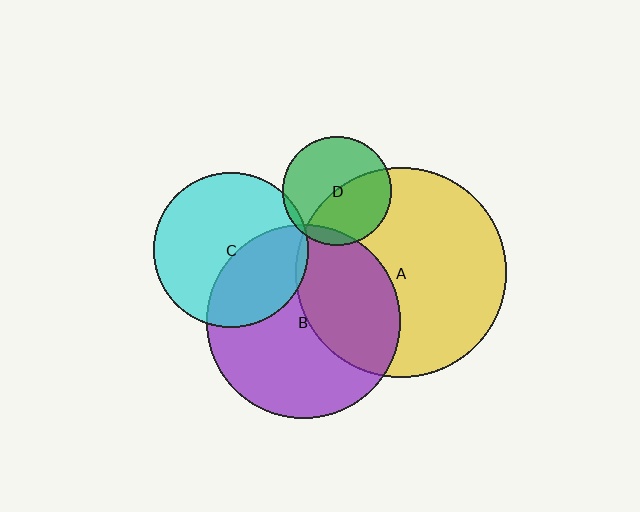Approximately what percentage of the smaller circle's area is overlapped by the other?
Approximately 40%.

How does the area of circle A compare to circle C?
Approximately 1.8 times.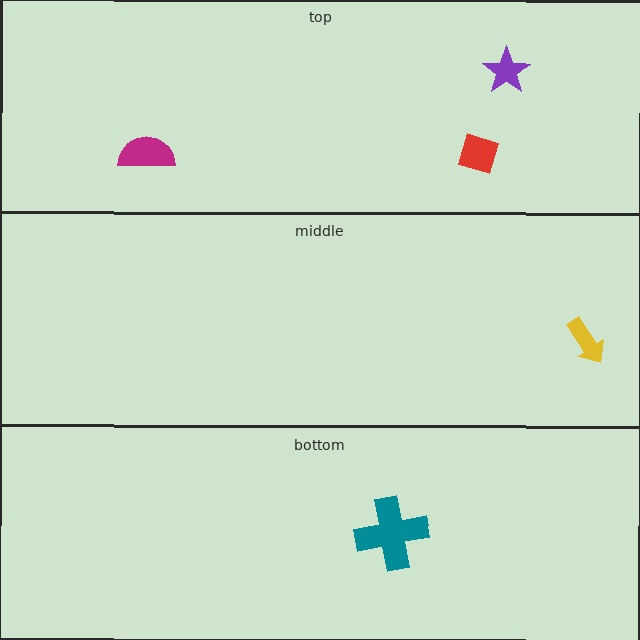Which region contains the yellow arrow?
The middle region.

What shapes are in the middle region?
The yellow arrow.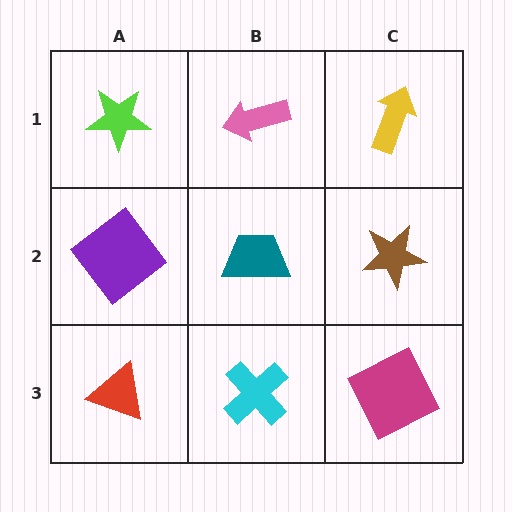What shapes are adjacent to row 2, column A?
A lime star (row 1, column A), a red triangle (row 3, column A), a teal trapezoid (row 2, column B).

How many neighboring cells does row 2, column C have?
3.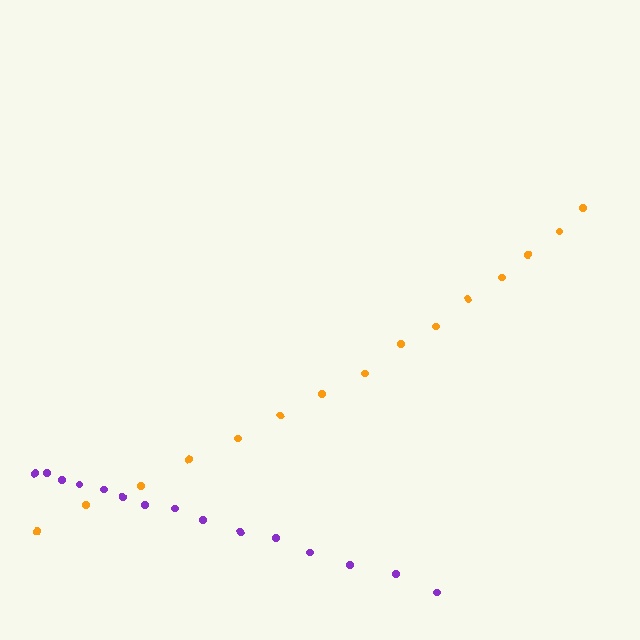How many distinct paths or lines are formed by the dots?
There are 2 distinct paths.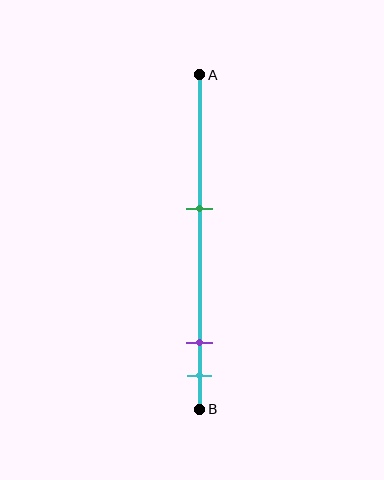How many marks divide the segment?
There are 3 marks dividing the segment.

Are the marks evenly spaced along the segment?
No, the marks are not evenly spaced.